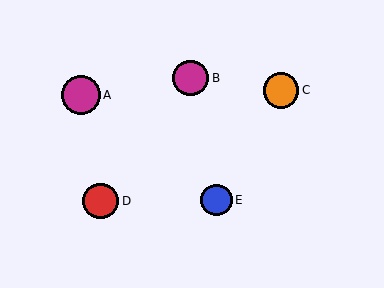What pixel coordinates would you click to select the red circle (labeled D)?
Click at (101, 201) to select the red circle D.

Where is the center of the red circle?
The center of the red circle is at (101, 201).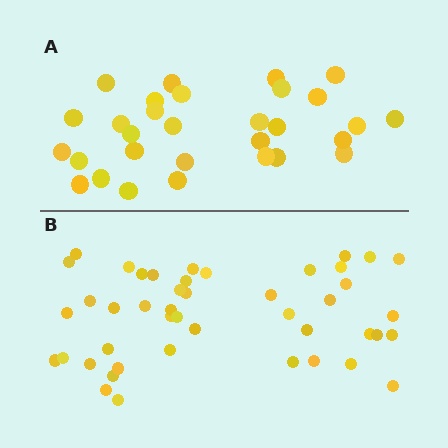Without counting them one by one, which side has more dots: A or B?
Region B (the bottom region) has more dots.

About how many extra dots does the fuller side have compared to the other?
Region B has approximately 15 more dots than region A.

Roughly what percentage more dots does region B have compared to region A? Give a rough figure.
About 50% more.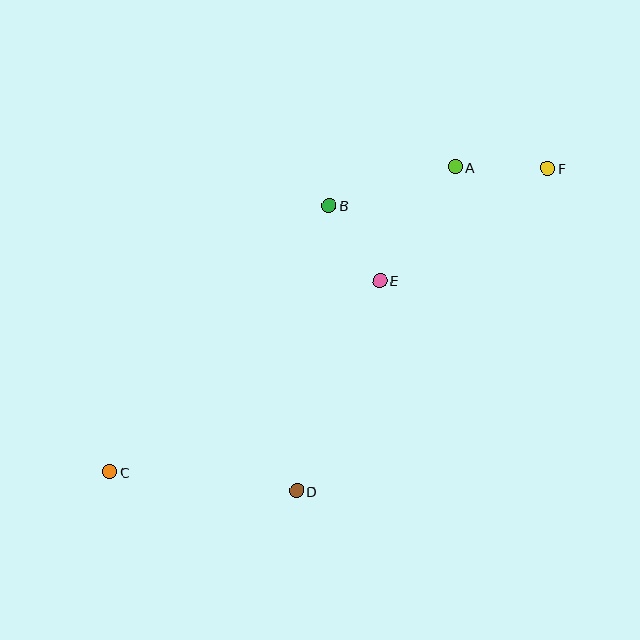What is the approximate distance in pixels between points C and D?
The distance between C and D is approximately 188 pixels.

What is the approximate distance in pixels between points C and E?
The distance between C and E is approximately 331 pixels.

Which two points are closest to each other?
Points B and E are closest to each other.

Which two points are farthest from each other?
Points C and F are farthest from each other.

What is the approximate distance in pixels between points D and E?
The distance between D and E is approximately 226 pixels.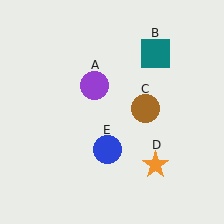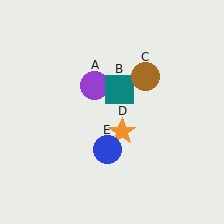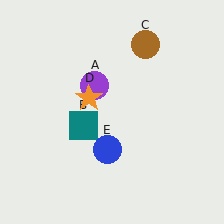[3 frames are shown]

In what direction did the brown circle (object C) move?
The brown circle (object C) moved up.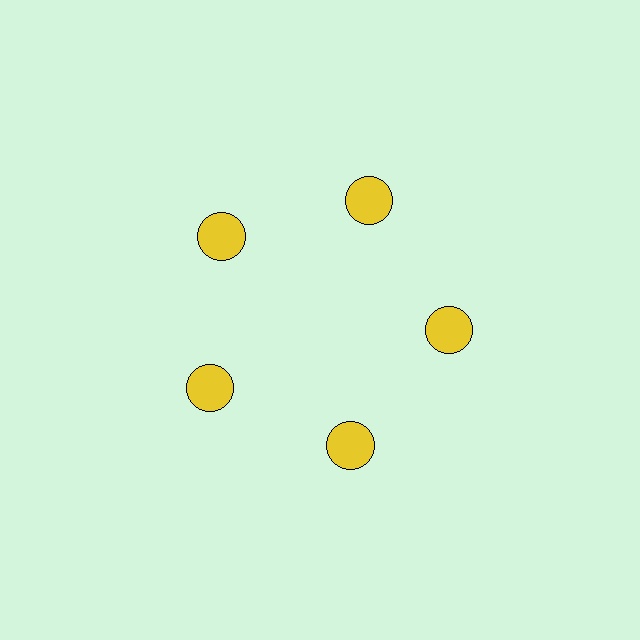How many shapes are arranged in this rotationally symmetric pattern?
There are 5 shapes, arranged in 5 groups of 1.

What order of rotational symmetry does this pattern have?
This pattern has 5-fold rotational symmetry.